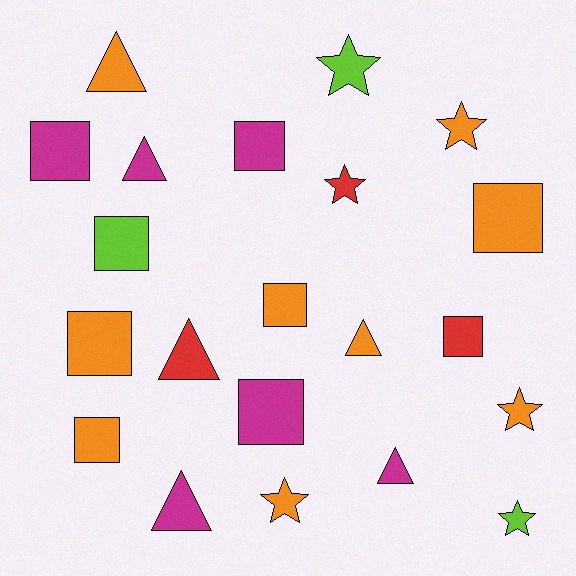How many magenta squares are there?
There are 3 magenta squares.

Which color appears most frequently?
Orange, with 9 objects.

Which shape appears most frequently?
Square, with 9 objects.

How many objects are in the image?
There are 21 objects.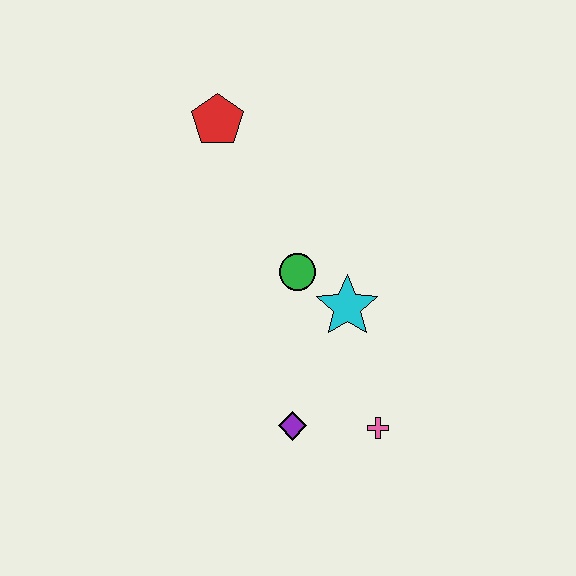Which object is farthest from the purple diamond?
The red pentagon is farthest from the purple diamond.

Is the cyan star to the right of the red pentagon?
Yes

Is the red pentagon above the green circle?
Yes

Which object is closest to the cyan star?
The green circle is closest to the cyan star.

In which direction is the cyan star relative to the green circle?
The cyan star is to the right of the green circle.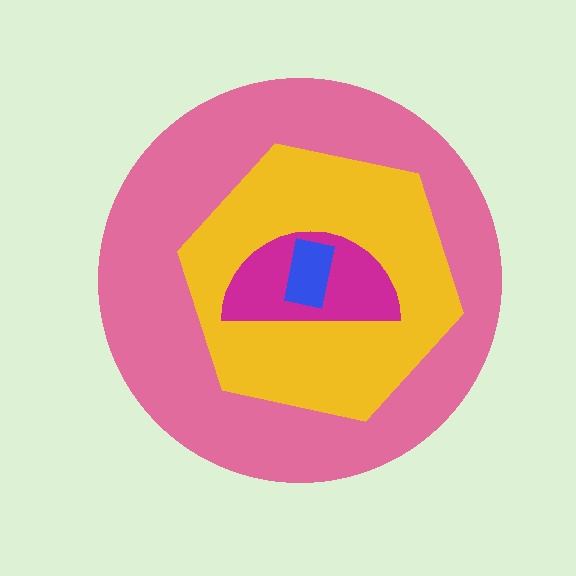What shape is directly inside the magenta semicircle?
The blue rectangle.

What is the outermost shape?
The pink circle.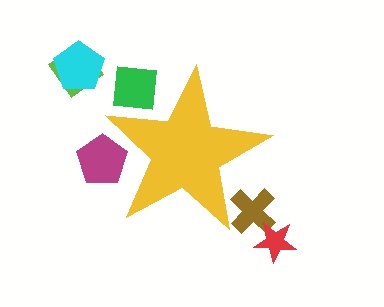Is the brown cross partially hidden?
Yes, the brown cross is partially hidden behind the yellow star.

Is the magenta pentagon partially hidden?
Yes, the magenta pentagon is partially hidden behind the yellow star.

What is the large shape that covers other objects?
A yellow star.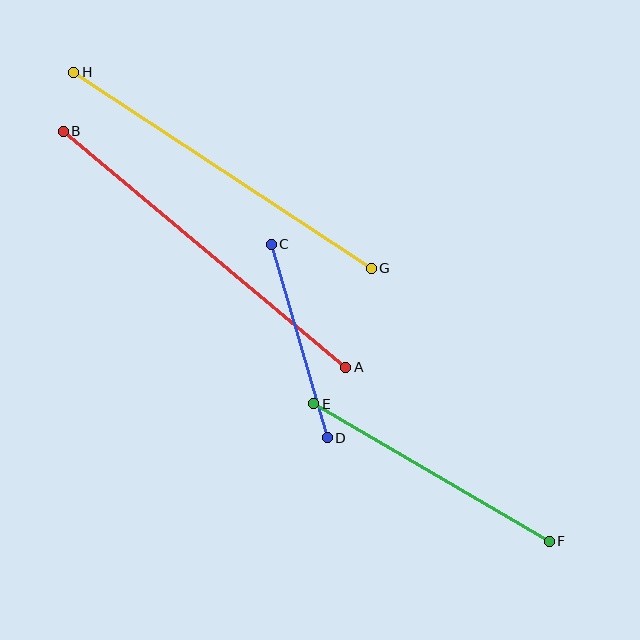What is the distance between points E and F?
The distance is approximately 272 pixels.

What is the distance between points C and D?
The distance is approximately 201 pixels.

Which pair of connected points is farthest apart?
Points A and B are farthest apart.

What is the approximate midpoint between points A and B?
The midpoint is at approximately (205, 249) pixels.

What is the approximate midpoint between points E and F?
The midpoint is at approximately (431, 472) pixels.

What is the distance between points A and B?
The distance is approximately 368 pixels.